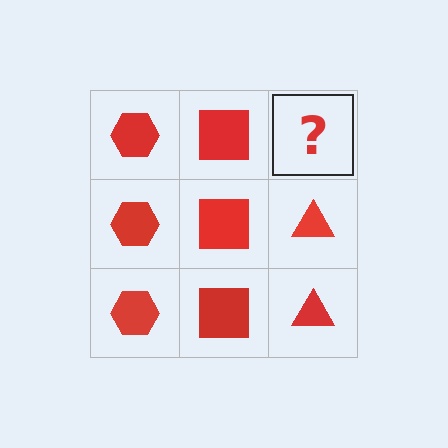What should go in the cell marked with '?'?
The missing cell should contain a red triangle.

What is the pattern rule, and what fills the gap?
The rule is that each column has a consistent shape. The gap should be filled with a red triangle.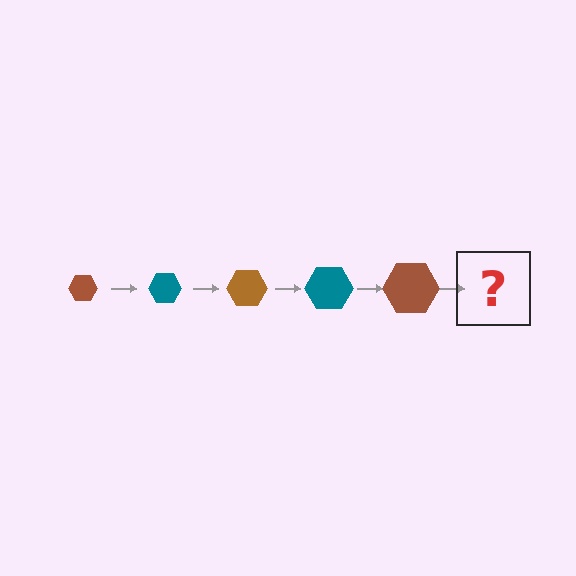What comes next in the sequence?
The next element should be a teal hexagon, larger than the previous one.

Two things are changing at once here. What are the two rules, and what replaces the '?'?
The two rules are that the hexagon grows larger each step and the color cycles through brown and teal. The '?' should be a teal hexagon, larger than the previous one.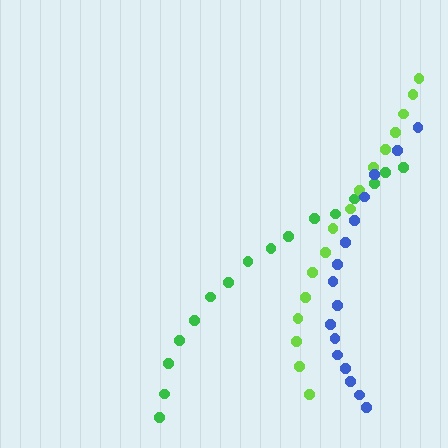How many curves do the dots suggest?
There are 3 distinct paths.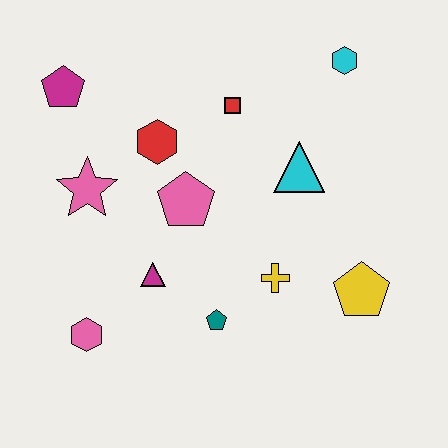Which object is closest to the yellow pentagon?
The yellow cross is closest to the yellow pentagon.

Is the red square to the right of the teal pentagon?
Yes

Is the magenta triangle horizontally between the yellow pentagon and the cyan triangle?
No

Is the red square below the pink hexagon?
No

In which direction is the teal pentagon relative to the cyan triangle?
The teal pentagon is below the cyan triangle.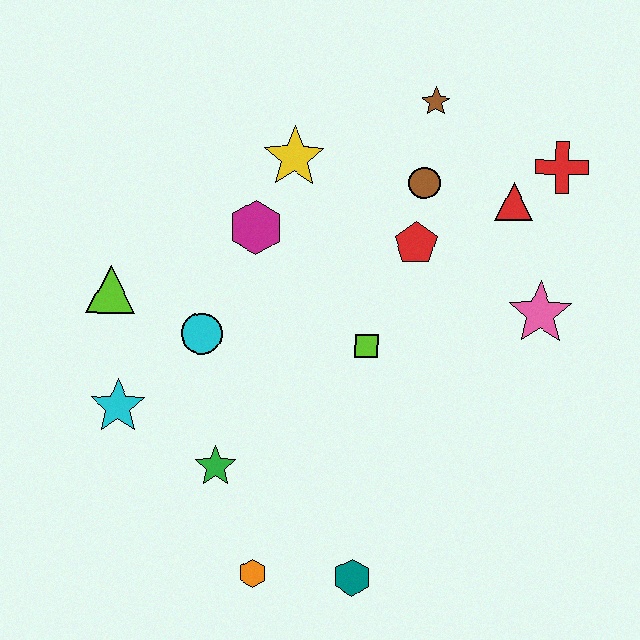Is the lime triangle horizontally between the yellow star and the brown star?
No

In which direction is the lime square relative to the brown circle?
The lime square is below the brown circle.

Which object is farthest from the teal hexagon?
The brown star is farthest from the teal hexagon.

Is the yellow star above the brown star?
No